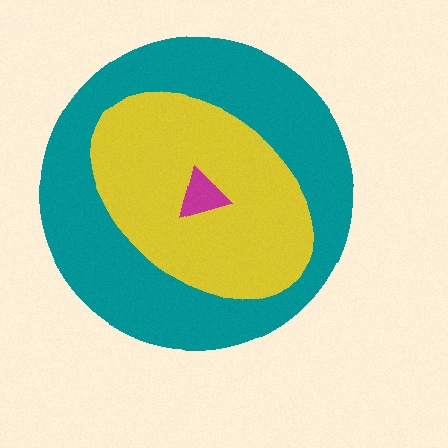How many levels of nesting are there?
3.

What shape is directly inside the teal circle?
The yellow ellipse.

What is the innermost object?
The magenta triangle.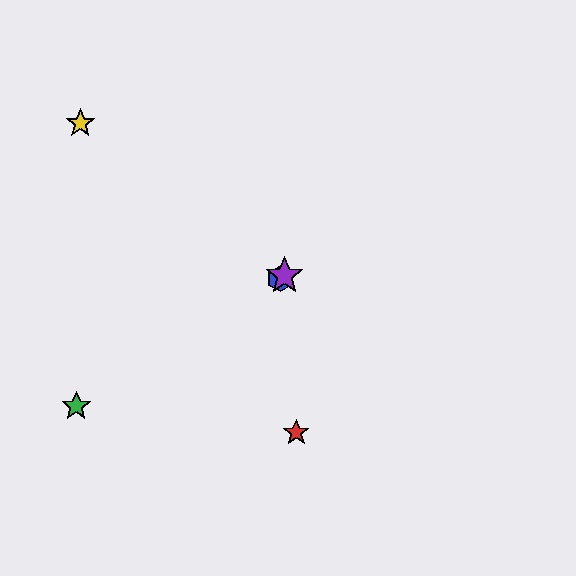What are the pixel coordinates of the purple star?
The purple star is at (285, 276).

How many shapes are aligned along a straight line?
3 shapes (the blue hexagon, the green star, the purple star) are aligned along a straight line.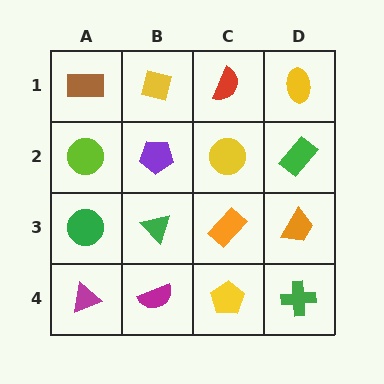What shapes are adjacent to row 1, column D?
A green rectangle (row 2, column D), a red semicircle (row 1, column C).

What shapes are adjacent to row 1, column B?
A purple pentagon (row 2, column B), a brown rectangle (row 1, column A), a red semicircle (row 1, column C).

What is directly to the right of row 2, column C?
A green rectangle.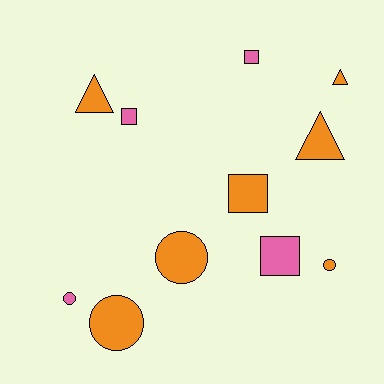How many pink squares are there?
There are 3 pink squares.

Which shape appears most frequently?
Circle, with 4 objects.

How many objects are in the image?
There are 11 objects.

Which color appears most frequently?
Orange, with 7 objects.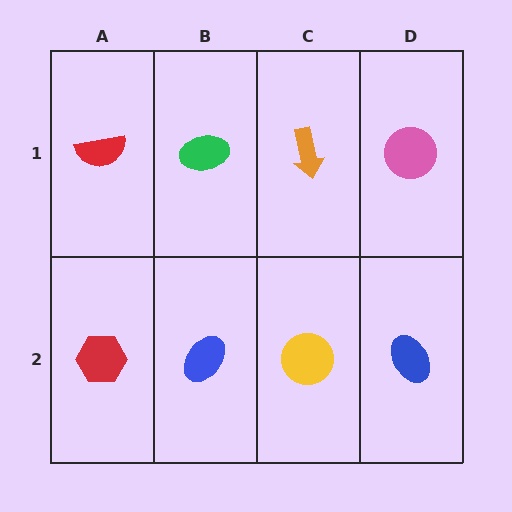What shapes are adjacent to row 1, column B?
A blue ellipse (row 2, column B), a red semicircle (row 1, column A), an orange arrow (row 1, column C).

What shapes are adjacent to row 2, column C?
An orange arrow (row 1, column C), a blue ellipse (row 2, column B), a blue ellipse (row 2, column D).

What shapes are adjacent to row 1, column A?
A red hexagon (row 2, column A), a green ellipse (row 1, column B).